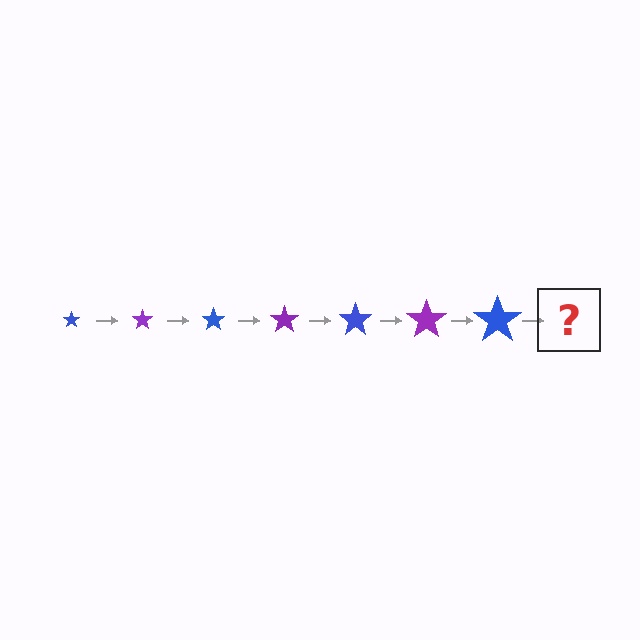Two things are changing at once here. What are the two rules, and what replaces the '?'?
The two rules are that the star grows larger each step and the color cycles through blue and purple. The '?' should be a purple star, larger than the previous one.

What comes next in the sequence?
The next element should be a purple star, larger than the previous one.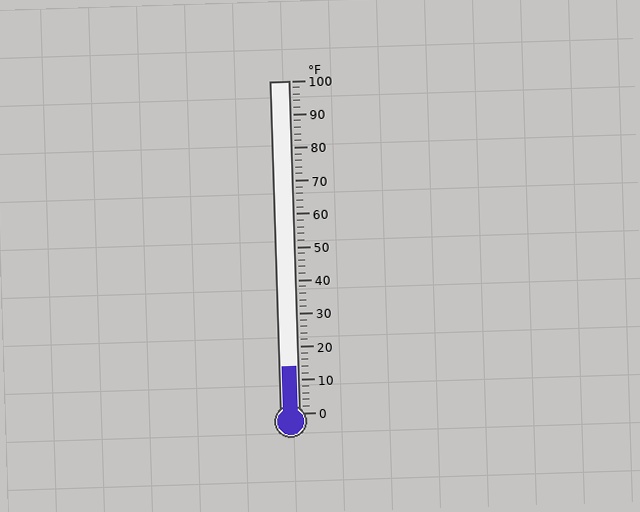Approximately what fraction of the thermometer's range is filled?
The thermometer is filled to approximately 15% of its range.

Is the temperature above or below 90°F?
The temperature is below 90°F.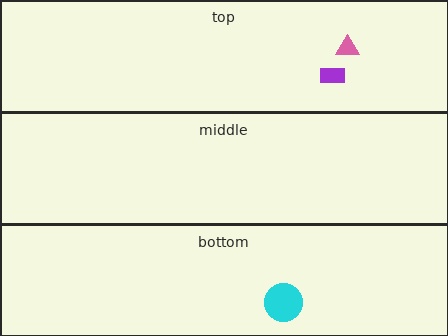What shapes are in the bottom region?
The cyan circle.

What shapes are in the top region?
The pink triangle, the purple rectangle.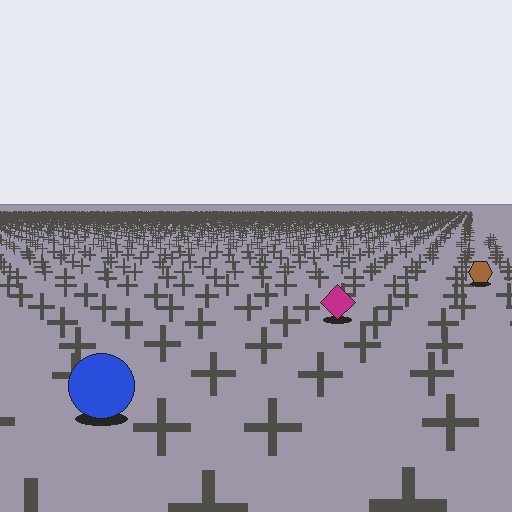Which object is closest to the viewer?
The blue circle is closest. The texture marks near it are larger and more spread out.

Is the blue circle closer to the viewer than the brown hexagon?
Yes. The blue circle is closer — you can tell from the texture gradient: the ground texture is coarser near it.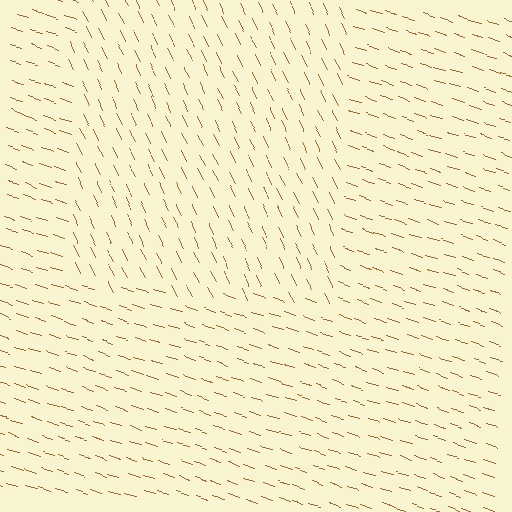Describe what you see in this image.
The image is filled with small brown line segments. A rectangle region in the image has lines oriented differently from the surrounding lines, creating a visible texture boundary.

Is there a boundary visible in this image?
Yes, there is a texture boundary formed by a change in line orientation.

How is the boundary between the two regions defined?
The boundary is defined purely by a change in line orientation (approximately 45 degrees difference). All lines are the same color and thickness.